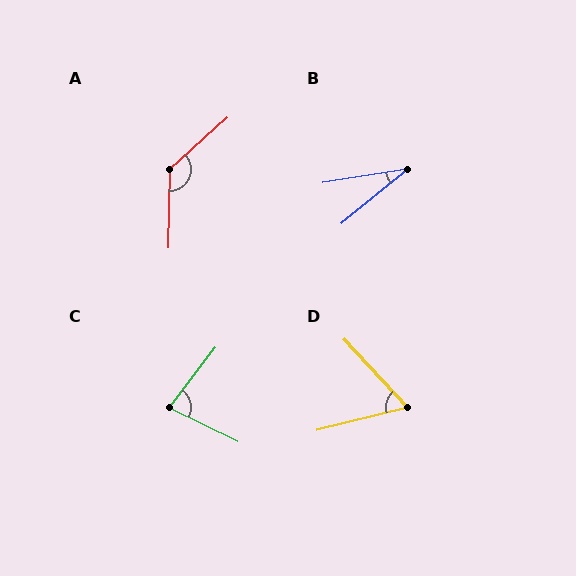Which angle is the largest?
A, at approximately 134 degrees.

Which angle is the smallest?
B, at approximately 30 degrees.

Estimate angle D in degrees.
Approximately 61 degrees.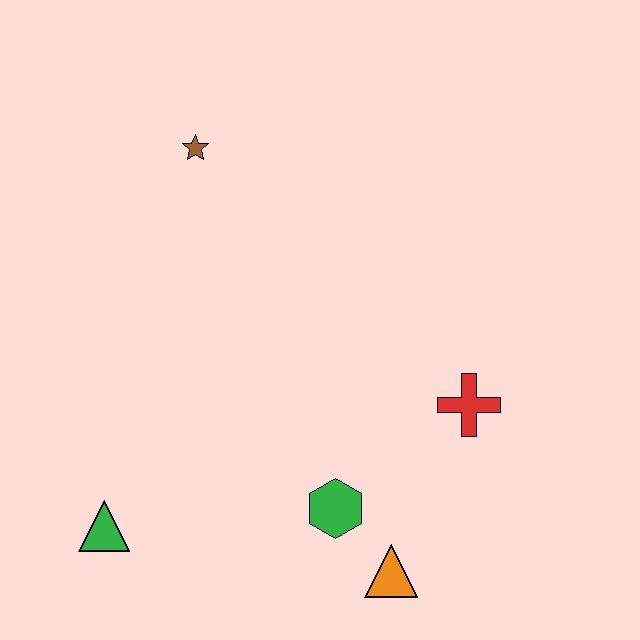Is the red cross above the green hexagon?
Yes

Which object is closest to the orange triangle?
The green hexagon is closest to the orange triangle.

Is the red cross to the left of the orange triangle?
No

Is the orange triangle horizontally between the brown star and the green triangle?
No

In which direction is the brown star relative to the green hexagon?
The brown star is above the green hexagon.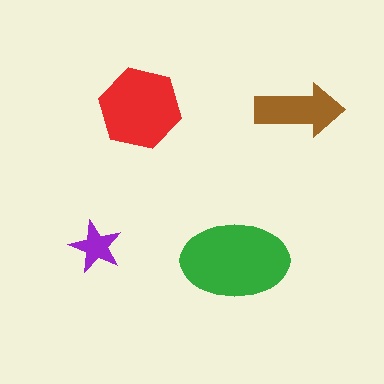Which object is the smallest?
The purple star.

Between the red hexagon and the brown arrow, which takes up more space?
The red hexagon.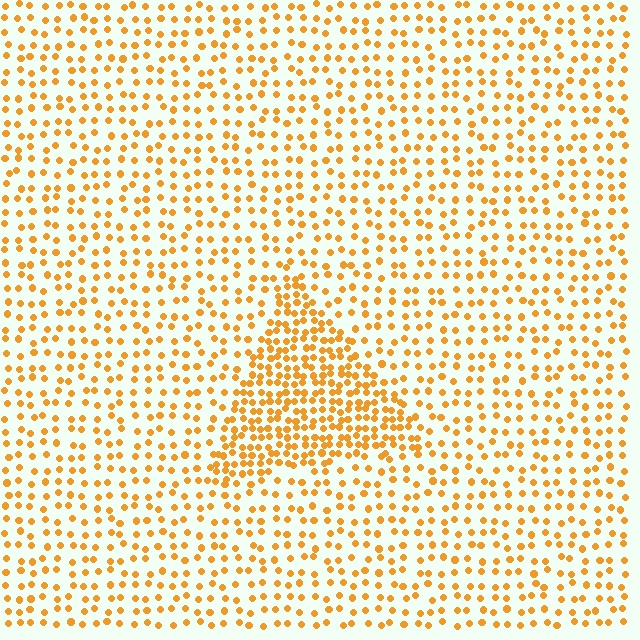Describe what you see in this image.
The image contains small orange elements arranged at two different densities. A triangle-shaped region is visible where the elements are more densely packed than the surrounding area.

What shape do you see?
I see a triangle.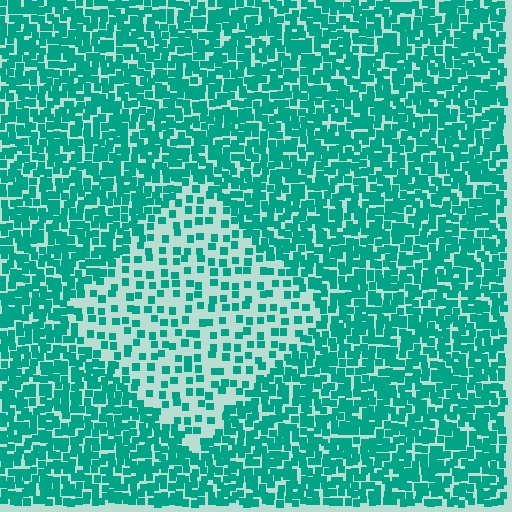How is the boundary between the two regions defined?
The boundary is defined by a change in element density (approximately 2.5x ratio). All elements are the same color, size, and shape.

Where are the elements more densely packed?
The elements are more densely packed outside the diamond boundary.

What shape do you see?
I see a diamond.